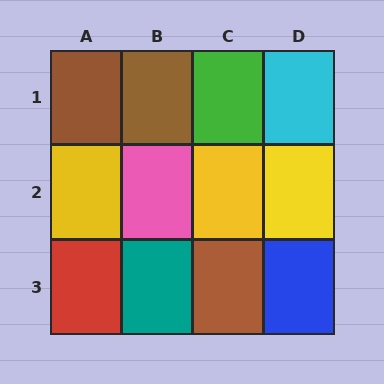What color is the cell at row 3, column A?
Red.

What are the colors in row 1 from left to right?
Brown, brown, green, cyan.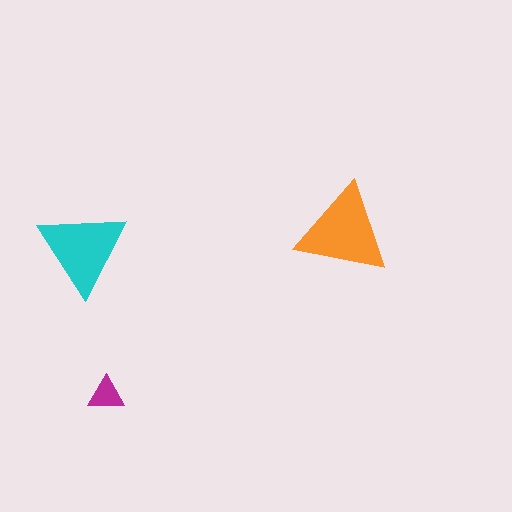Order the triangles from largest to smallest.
the orange one, the cyan one, the magenta one.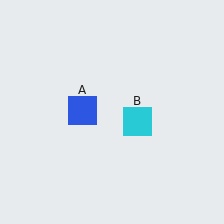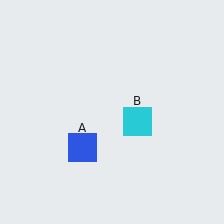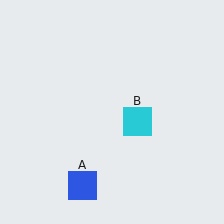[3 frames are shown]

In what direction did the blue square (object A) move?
The blue square (object A) moved down.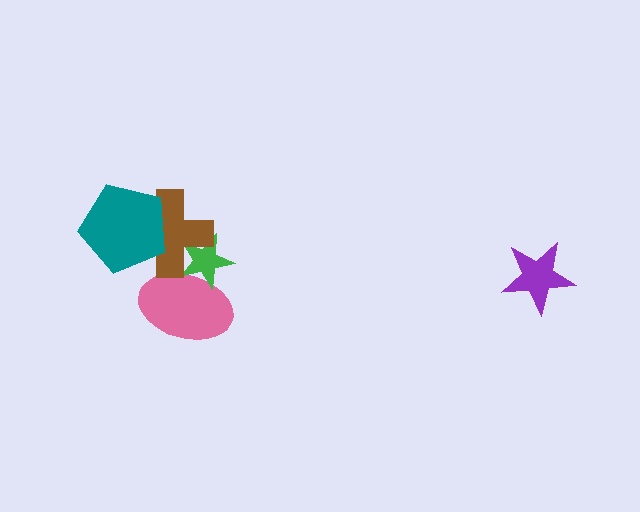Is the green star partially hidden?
Yes, it is partially covered by another shape.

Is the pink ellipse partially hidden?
Yes, it is partially covered by another shape.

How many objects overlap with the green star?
2 objects overlap with the green star.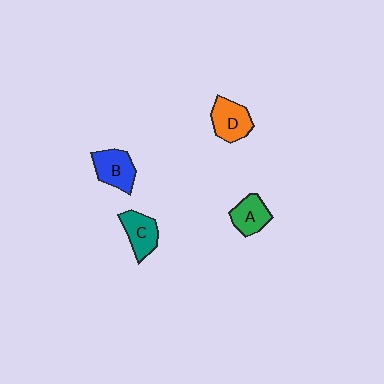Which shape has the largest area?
Shape B (blue).